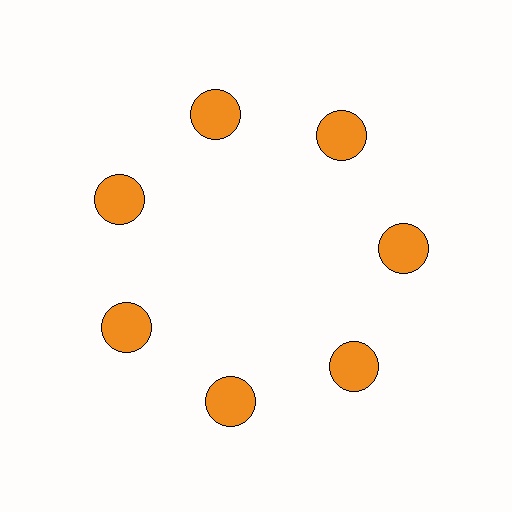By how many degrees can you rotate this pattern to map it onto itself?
The pattern maps onto itself every 51 degrees of rotation.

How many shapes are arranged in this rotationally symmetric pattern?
There are 7 shapes, arranged in 7 groups of 1.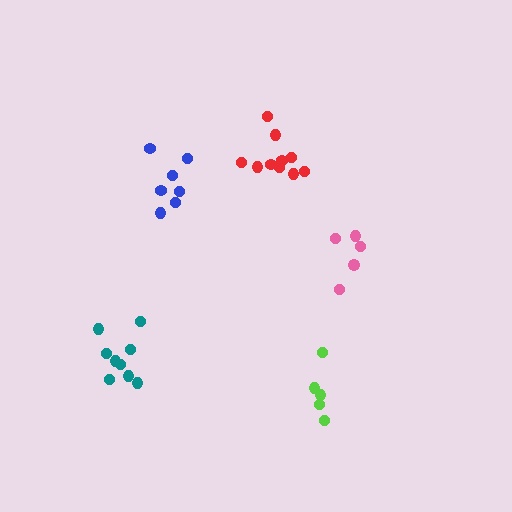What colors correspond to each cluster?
The clusters are colored: red, blue, lime, teal, pink.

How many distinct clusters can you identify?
There are 5 distinct clusters.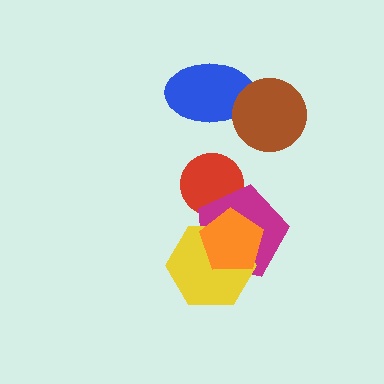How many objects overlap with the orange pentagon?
2 objects overlap with the orange pentagon.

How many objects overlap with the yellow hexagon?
2 objects overlap with the yellow hexagon.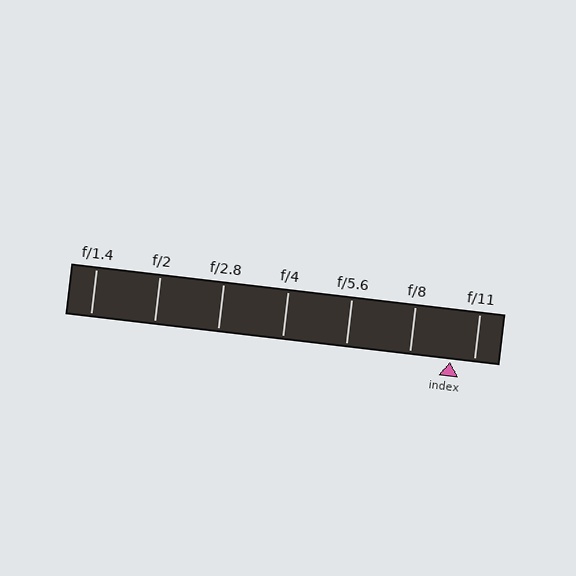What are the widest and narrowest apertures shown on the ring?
The widest aperture shown is f/1.4 and the narrowest is f/11.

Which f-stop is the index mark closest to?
The index mark is closest to f/11.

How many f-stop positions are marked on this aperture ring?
There are 7 f-stop positions marked.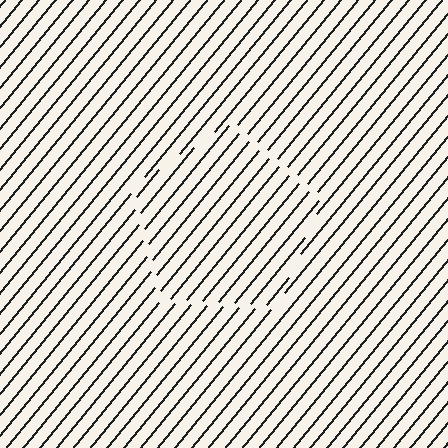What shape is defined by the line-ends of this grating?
An illusory pentagon. The interior of the shape contains the same grating, shifted by half a period — the contour is defined by the phase discontinuity where line-ends from the inner and outer gratings abut.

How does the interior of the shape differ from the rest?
The interior of the shape contains the same grating, shifted by half a period — the contour is defined by the phase discontinuity where line-ends from the inner and outer gratings abut.